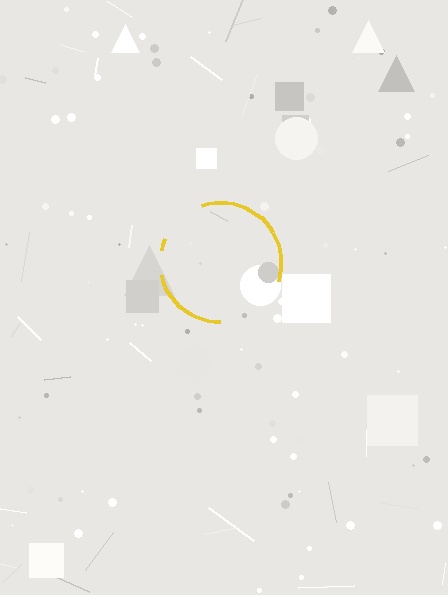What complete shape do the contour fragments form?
The contour fragments form a circle.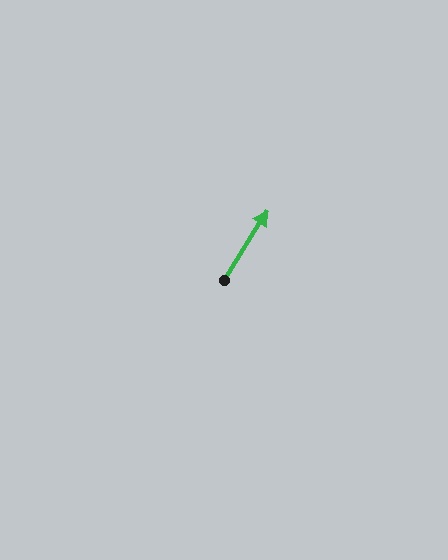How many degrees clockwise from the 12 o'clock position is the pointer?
Approximately 32 degrees.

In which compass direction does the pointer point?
Northeast.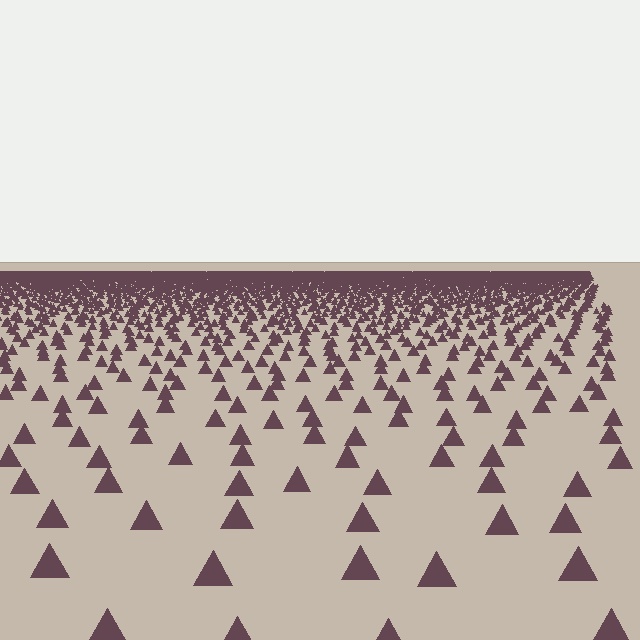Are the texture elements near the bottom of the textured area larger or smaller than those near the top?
Larger. Near the bottom, elements are closer to the viewer and appear at a bigger on-screen size.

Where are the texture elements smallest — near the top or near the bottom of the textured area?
Near the top.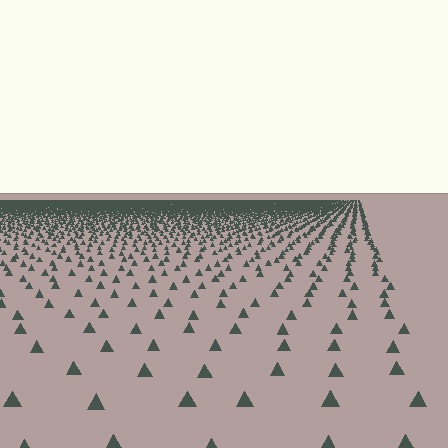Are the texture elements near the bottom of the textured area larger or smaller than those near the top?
Larger. Near the bottom, elements are closer to the viewer and appear at a bigger on-screen size.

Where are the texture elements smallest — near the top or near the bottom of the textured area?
Near the top.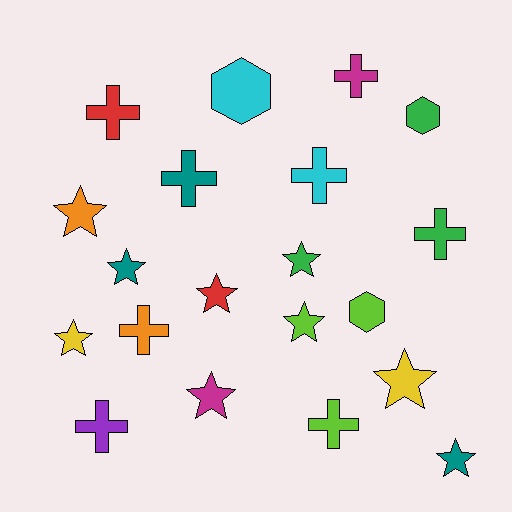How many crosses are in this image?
There are 8 crosses.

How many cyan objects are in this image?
There are 2 cyan objects.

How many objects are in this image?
There are 20 objects.